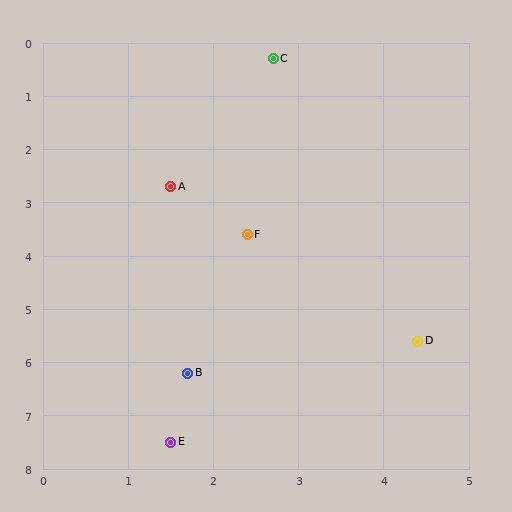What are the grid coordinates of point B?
Point B is at approximately (1.7, 6.2).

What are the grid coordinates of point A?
Point A is at approximately (1.5, 2.7).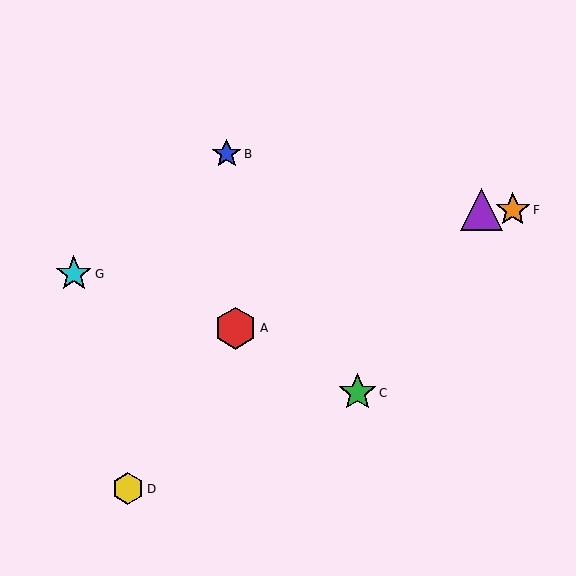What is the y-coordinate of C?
Object C is at y≈393.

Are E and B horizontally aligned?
No, E is at y≈210 and B is at y≈154.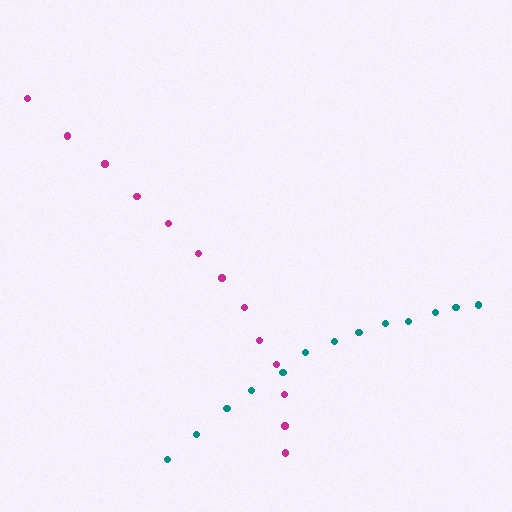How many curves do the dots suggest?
There are 2 distinct paths.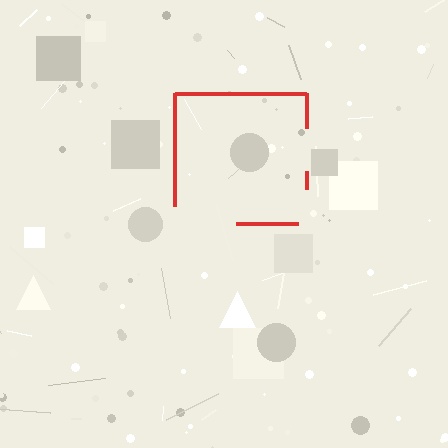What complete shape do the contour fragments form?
The contour fragments form a square.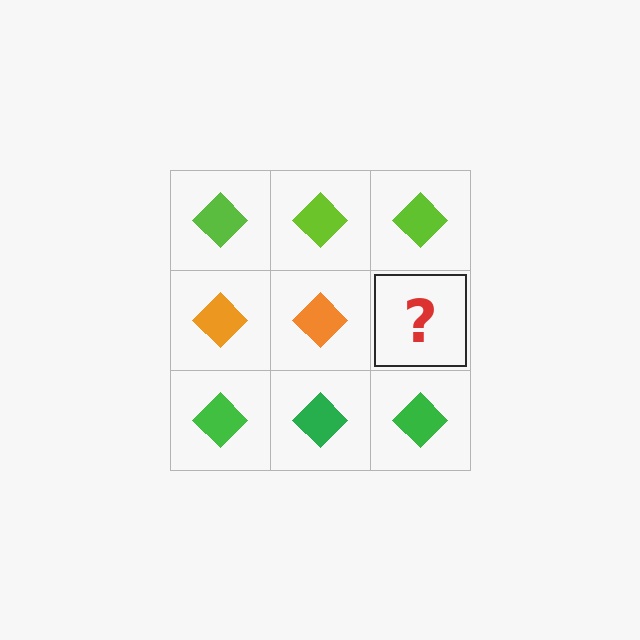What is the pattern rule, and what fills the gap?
The rule is that each row has a consistent color. The gap should be filled with an orange diamond.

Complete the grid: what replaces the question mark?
The question mark should be replaced with an orange diamond.